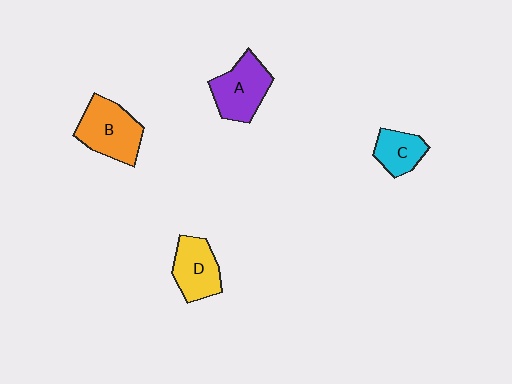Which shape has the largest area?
Shape B (orange).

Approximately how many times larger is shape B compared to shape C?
Approximately 1.7 times.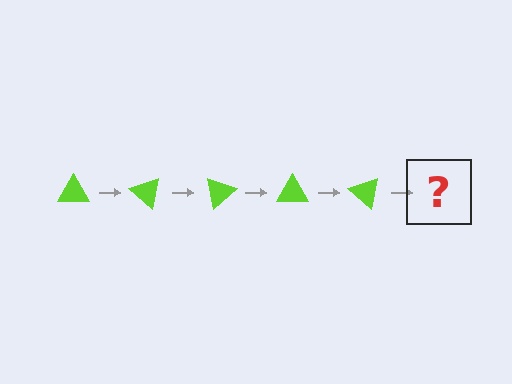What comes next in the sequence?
The next element should be a lime triangle rotated 200 degrees.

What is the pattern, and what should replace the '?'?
The pattern is that the triangle rotates 40 degrees each step. The '?' should be a lime triangle rotated 200 degrees.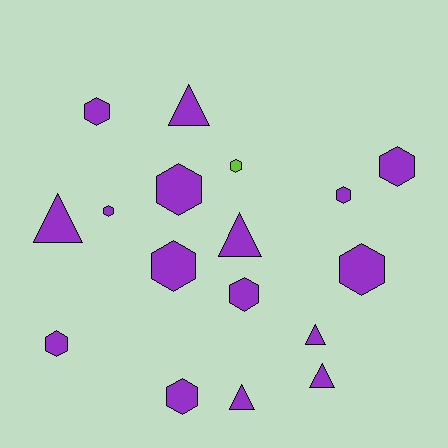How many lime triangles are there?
There are no lime triangles.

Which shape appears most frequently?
Hexagon, with 11 objects.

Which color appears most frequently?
Purple, with 16 objects.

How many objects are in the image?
There are 17 objects.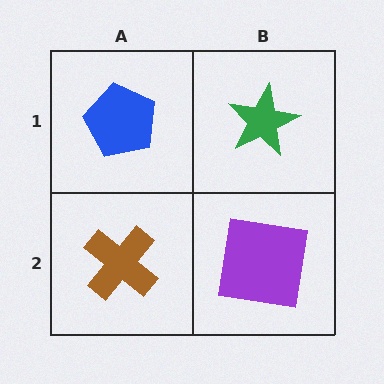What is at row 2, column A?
A brown cross.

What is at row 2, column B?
A purple square.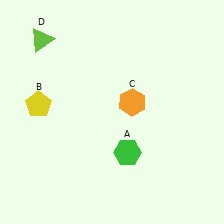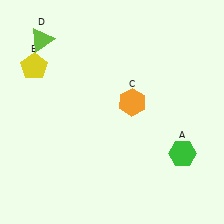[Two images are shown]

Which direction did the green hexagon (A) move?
The green hexagon (A) moved right.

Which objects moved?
The objects that moved are: the green hexagon (A), the yellow pentagon (B).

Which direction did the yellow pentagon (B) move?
The yellow pentagon (B) moved up.